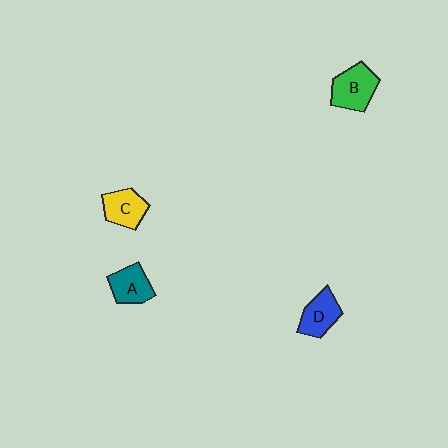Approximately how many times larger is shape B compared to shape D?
Approximately 1.2 times.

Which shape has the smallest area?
Shape A (teal).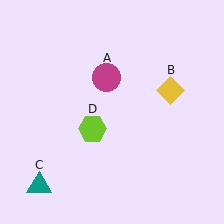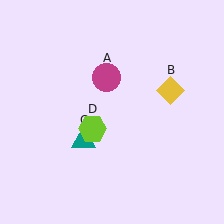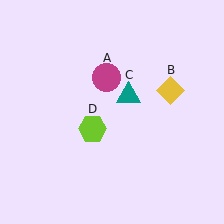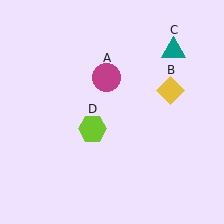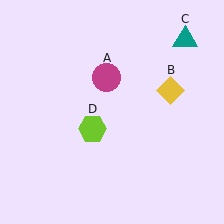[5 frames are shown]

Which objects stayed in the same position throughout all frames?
Magenta circle (object A) and yellow diamond (object B) and lime hexagon (object D) remained stationary.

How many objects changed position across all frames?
1 object changed position: teal triangle (object C).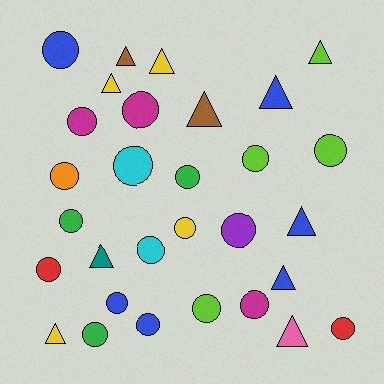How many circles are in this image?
There are 19 circles.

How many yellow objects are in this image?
There are 4 yellow objects.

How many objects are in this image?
There are 30 objects.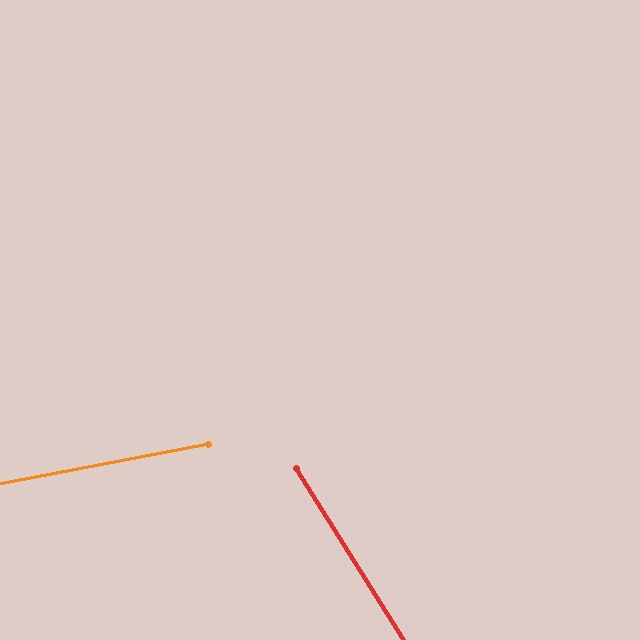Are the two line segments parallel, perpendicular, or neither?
Neither parallel nor perpendicular — they differ by about 69°.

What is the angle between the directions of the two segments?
Approximately 69 degrees.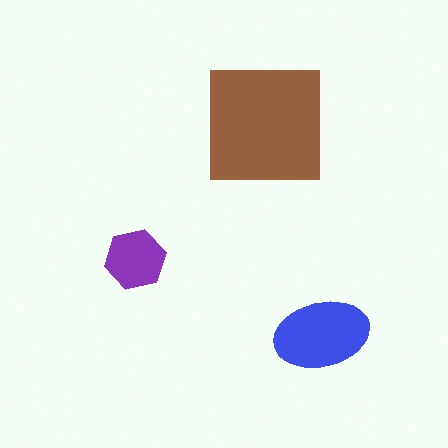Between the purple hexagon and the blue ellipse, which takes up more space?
The blue ellipse.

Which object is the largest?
The brown square.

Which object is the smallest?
The purple hexagon.